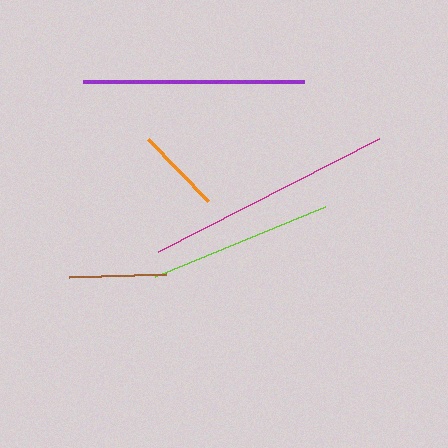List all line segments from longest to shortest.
From longest to shortest: magenta, purple, lime, brown, orange.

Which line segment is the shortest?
The orange line is the shortest at approximately 86 pixels.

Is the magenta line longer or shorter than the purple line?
The magenta line is longer than the purple line.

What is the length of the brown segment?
The brown segment is approximately 97 pixels long.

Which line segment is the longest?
The magenta line is the longest at approximately 248 pixels.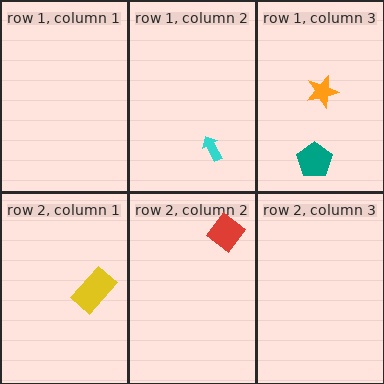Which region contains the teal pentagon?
The row 1, column 3 region.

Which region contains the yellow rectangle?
The row 2, column 1 region.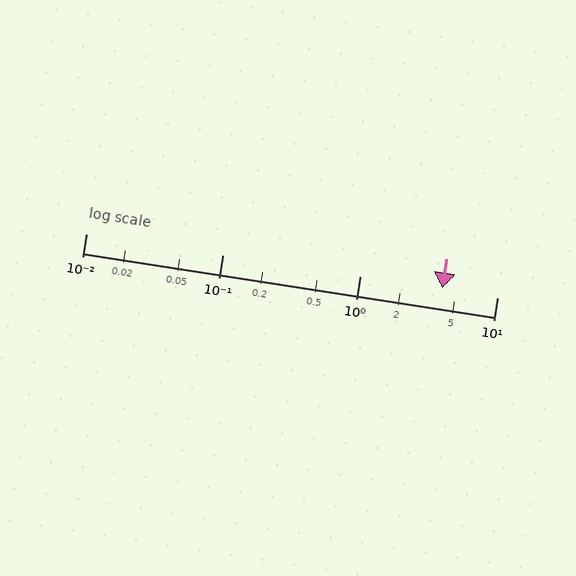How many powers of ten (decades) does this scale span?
The scale spans 3 decades, from 0.01 to 10.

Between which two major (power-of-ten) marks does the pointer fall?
The pointer is between 1 and 10.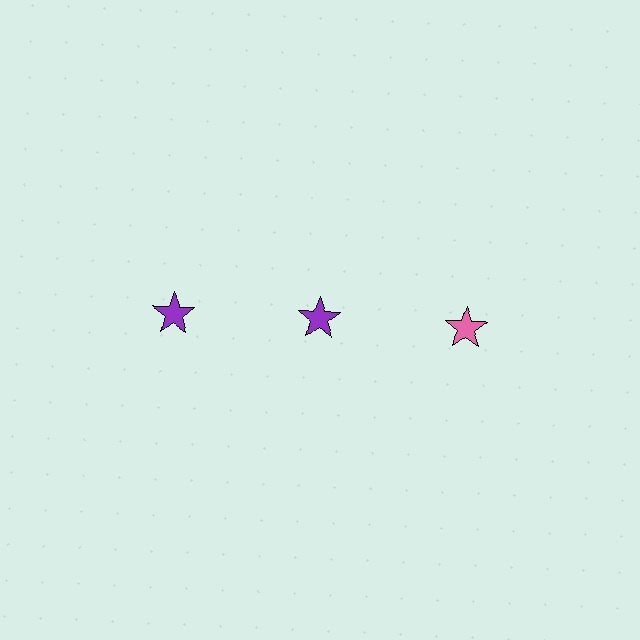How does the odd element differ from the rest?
It has a different color: pink instead of purple.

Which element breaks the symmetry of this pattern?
The pink star in the top row, center column breaks the symmetry. All other shapes are purple stars.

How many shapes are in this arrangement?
There are 3 shapes arranged in a grid pattern.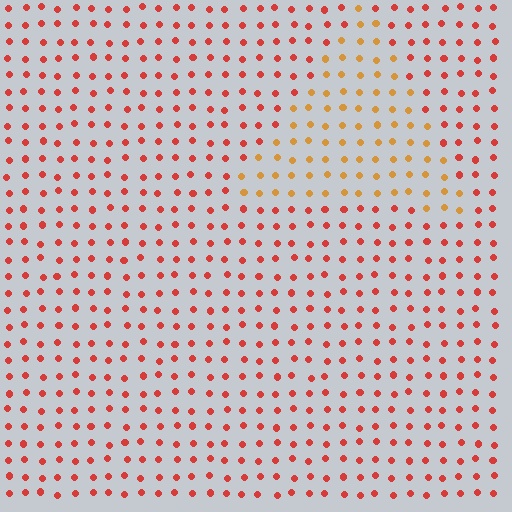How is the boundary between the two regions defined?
The boundary is defined purely by a slight shift in hue (about 34 degrees). Spacing, size, and orientation are identical on both sides.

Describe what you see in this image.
The image is filled with small red elements in a uniform arrangement. A triangle-shaped region is visible where the elements are tinted to a slightly different hue, forming a subtle color boundary.